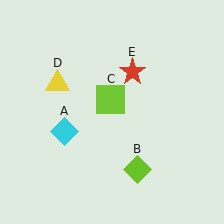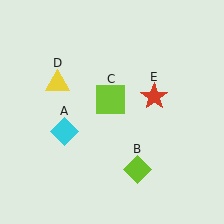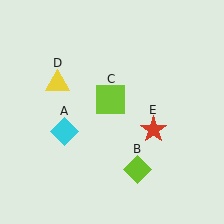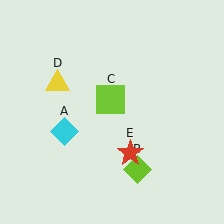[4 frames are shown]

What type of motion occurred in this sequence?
The red star (object E) rotated clockwise around the center of the scene.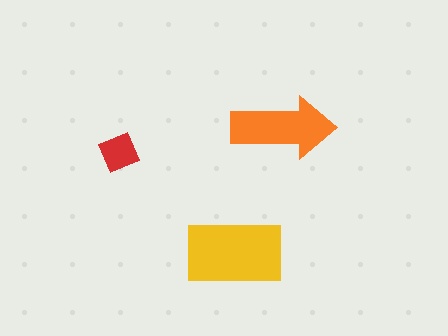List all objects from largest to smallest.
The yellow rectangle, the orange arrow, the red diamond.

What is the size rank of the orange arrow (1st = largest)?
2nd.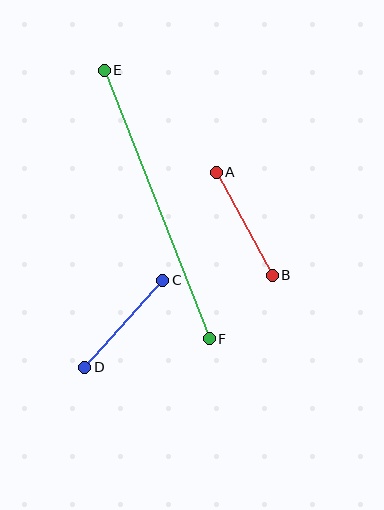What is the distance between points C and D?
The distance is approximately 117 pixels.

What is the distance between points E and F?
The distance is approximately 288 pixels.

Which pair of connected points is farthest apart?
Points E and F are farthest apart.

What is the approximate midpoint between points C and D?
The midpoint is at approximately (124, 324) pixels.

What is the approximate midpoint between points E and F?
The midpoint is at approximately (157, 204) pixels.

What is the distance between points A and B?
The distance is approximately 117 pixels.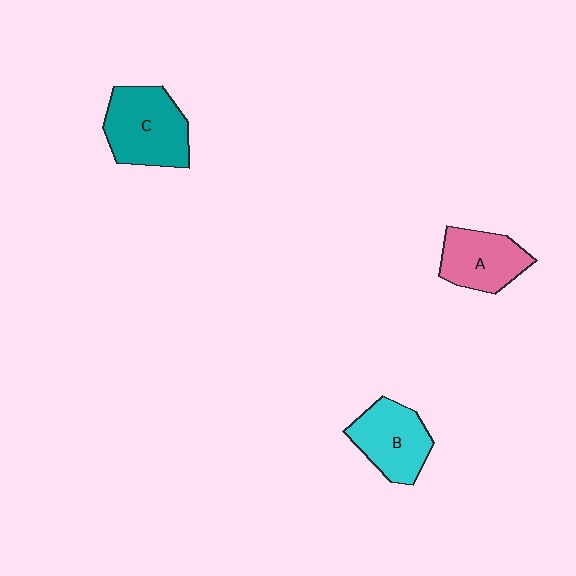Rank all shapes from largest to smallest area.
From largest to smallest: C (teal), B (cyan), A (pink).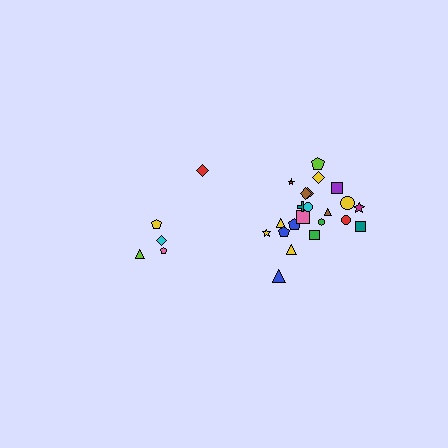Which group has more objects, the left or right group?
The right group.